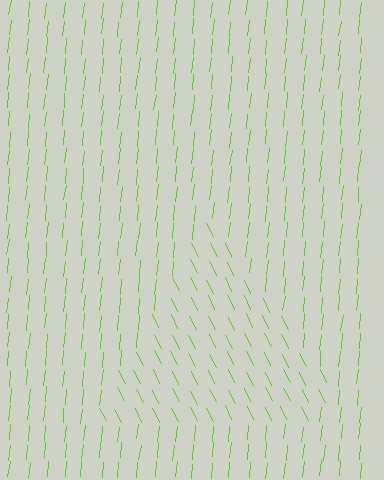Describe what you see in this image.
The image is filled with small lime line segments. A triangle region in the image has lines oriented differently from the surrounding lines, creating a visible texture boundary.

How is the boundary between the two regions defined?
The boundary is defined purely by a change in line orientation (approximately 33 degrees difference). All lines are the same color and thickness.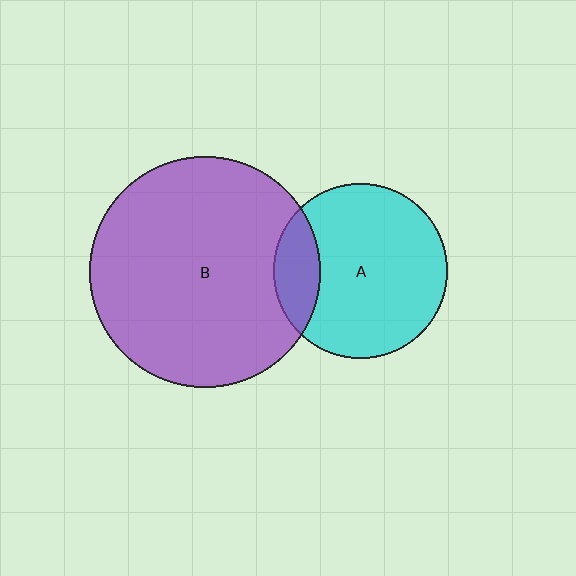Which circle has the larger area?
Circle B (purple).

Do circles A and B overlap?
Yes.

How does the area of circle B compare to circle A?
Approximately 1.8 times.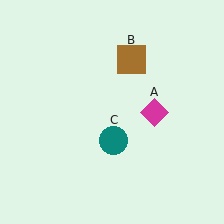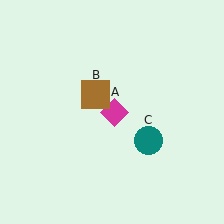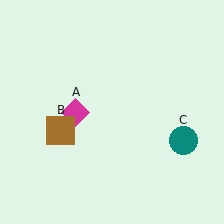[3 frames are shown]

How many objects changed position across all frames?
3 objects changed position: magenta diamond (object A), brown square (object B), teal circle (object C).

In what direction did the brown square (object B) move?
The brown square (object B) moved down and to the left.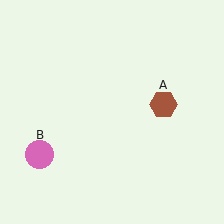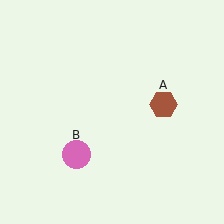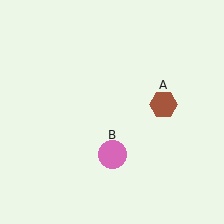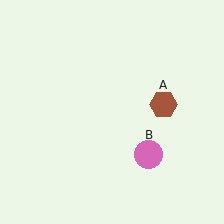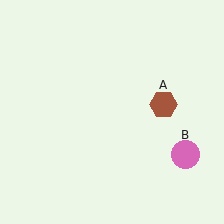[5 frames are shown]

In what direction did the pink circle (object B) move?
The pink circle (object B) moved right.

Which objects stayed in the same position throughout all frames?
Brown hexagon (object A) remained stationary.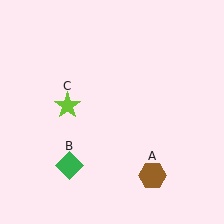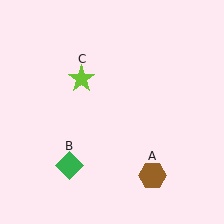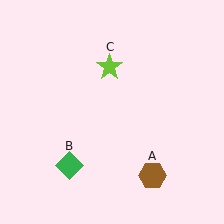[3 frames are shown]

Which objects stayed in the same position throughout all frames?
Brown hexagon (object A) and green diamond (object B) remained stationary.